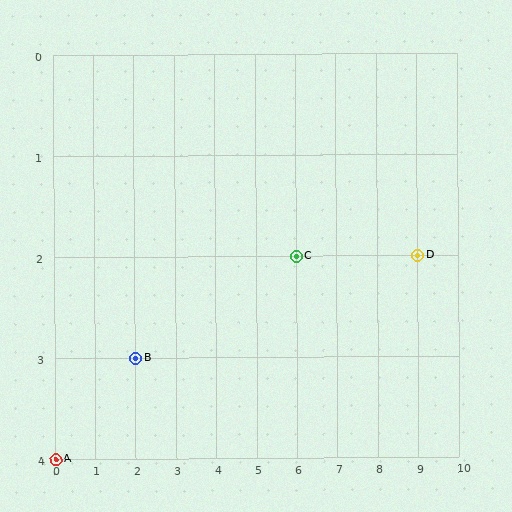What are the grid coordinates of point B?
Point B is at grid coordinates (2, 3).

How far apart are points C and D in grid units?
Points C and D are 3 columns apart.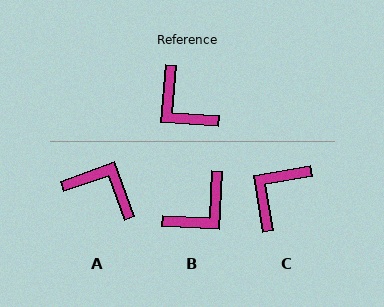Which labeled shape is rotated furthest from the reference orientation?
A, about 156 degrees away.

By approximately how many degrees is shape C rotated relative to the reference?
Approximately 76 degrees clockwise.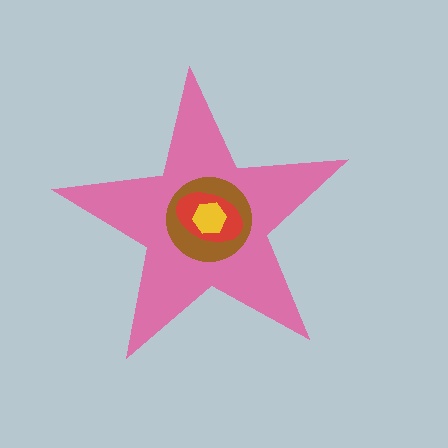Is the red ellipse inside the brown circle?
Yes.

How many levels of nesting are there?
4.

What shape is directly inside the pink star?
The brown circle.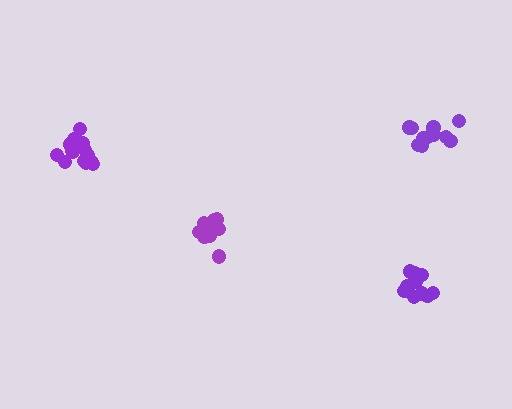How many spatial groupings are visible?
There are 4 spatial groupings.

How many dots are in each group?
Group 1: 13 dots, Group 2: 17 dots, Group 3: 12 dots, Group 4: 12 dots (54 total).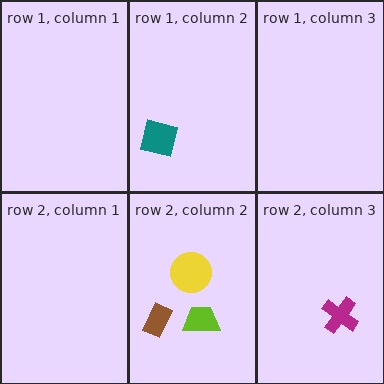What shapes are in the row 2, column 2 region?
The brown rectangle, the yellow circle, the lime trapezoid.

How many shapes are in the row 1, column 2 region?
1.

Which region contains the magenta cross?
The row 2, column 3 region.